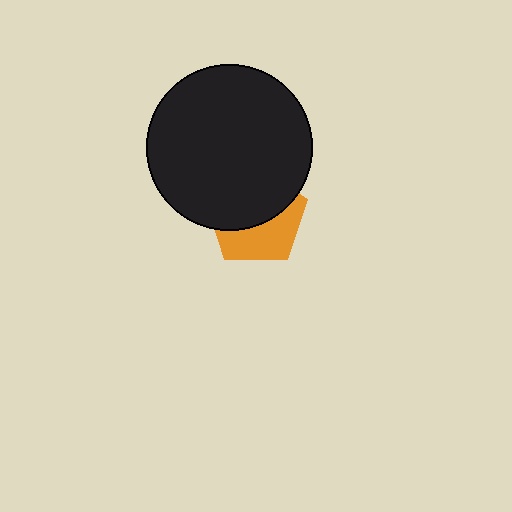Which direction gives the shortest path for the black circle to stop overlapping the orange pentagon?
Moving up gives the shortest separation.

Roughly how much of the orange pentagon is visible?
A small part of it is visible (roughly 43%).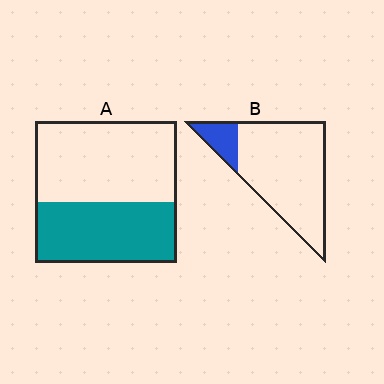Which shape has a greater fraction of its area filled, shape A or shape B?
Shape A.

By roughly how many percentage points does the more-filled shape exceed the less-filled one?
By roughly 30 percentage points (A over B).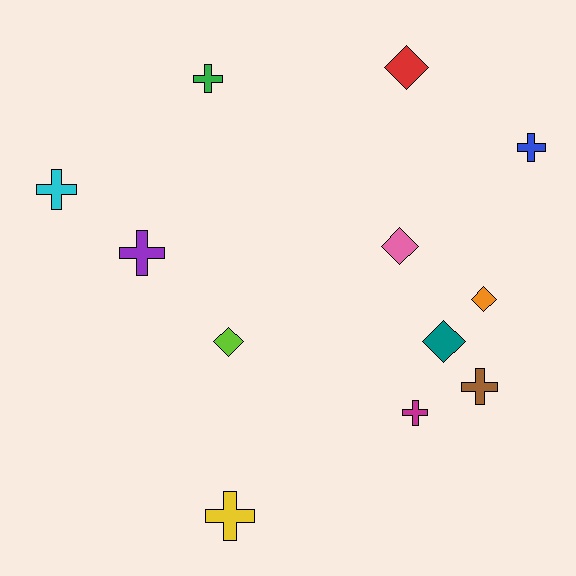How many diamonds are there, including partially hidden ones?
There are 5 diamonds.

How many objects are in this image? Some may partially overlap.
There are 12 objects.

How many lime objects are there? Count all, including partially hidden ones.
There is 1 lime object.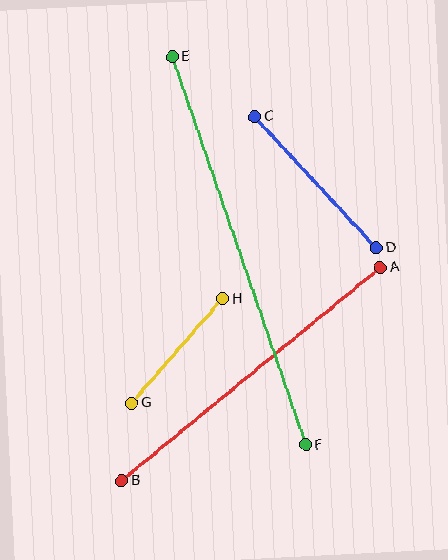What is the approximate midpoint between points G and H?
The midpoint is at approximately (177, 351) pixels.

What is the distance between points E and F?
The distance is approximately 411 pixels.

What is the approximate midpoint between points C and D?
The midpoint is at approximately (316, 182) pixels.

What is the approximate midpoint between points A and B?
The midpoint is at approximately (251, 374) pixels.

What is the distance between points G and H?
The distance is approximately 138 pixels.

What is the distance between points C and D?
The distance is approximately 179 pixels.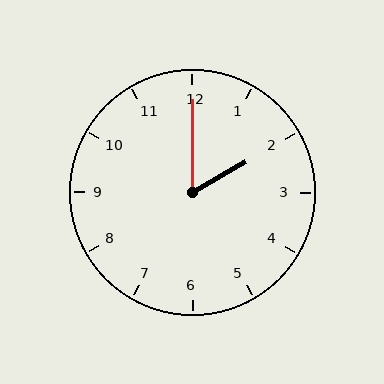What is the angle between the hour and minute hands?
Approximately 60 degrees.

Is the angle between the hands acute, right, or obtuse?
It is acute.